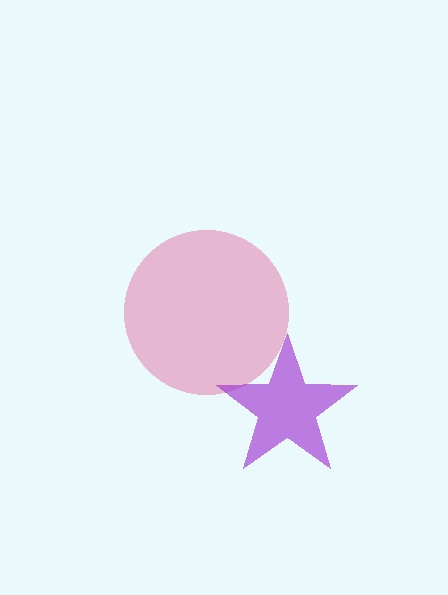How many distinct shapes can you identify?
There are 2 distinct shapes: a pink circle, a purple star.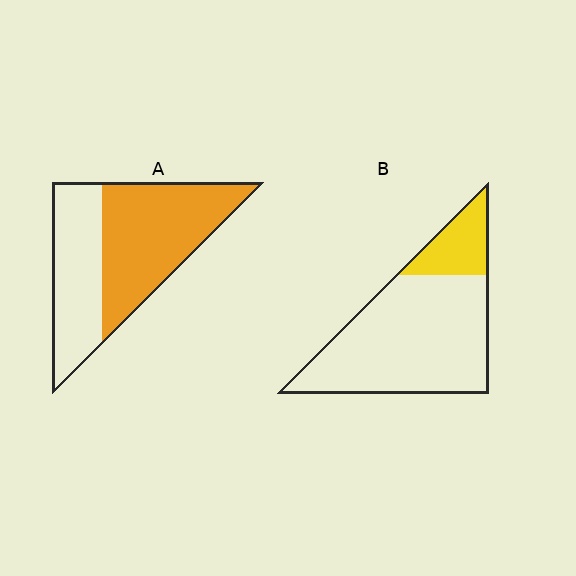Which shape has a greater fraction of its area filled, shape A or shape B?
Shape A.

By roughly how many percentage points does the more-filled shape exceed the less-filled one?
By roughly 40 percentage points (A over B).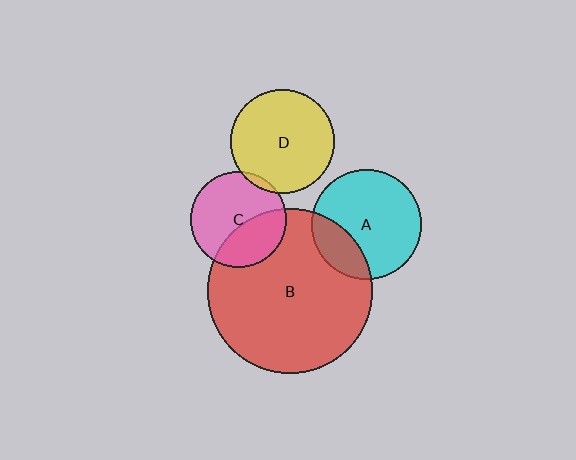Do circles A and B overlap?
Yes.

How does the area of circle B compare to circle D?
Approximately 2.5 times.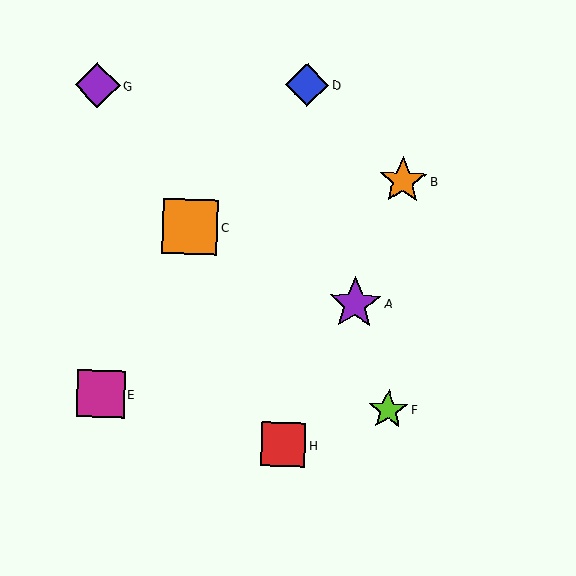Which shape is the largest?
The orange square (labeled C) is the largest.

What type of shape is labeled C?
Shape C is an orange square.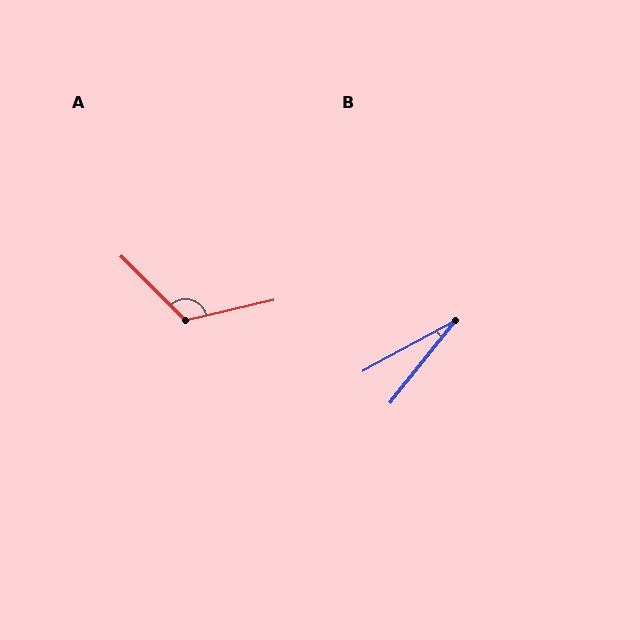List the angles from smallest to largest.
B (23°), A (122°).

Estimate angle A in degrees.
Approximately 122 degrees.